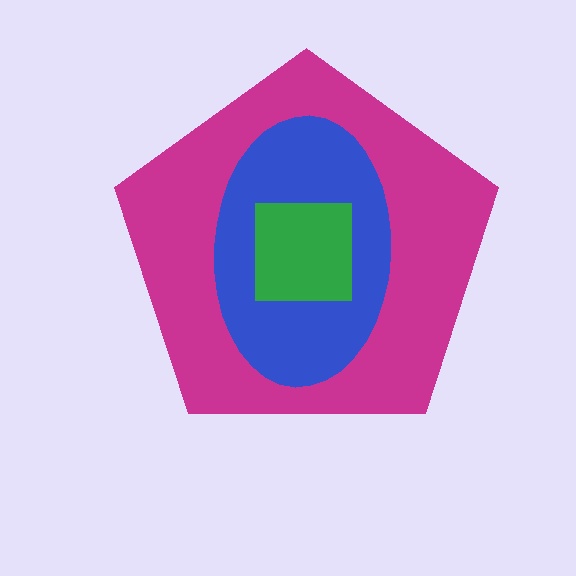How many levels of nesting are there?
3.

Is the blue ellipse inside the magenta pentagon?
Yes.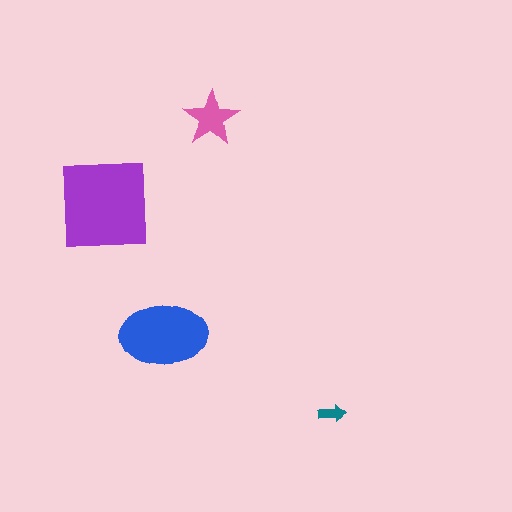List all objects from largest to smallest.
The purple square, the blue ellipse, the pink star, the teal arrow.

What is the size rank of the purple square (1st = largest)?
1st.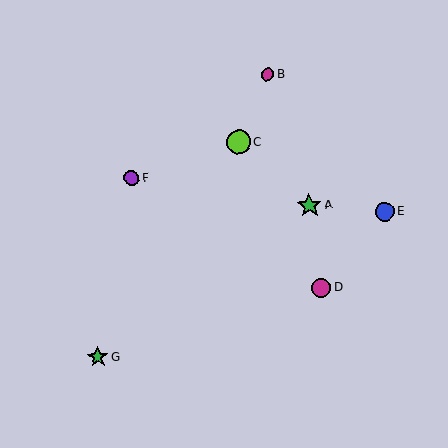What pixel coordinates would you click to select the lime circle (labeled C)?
Click at (238, 142) to select the lime circle C.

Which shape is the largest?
The green star (labeled A) is the largest.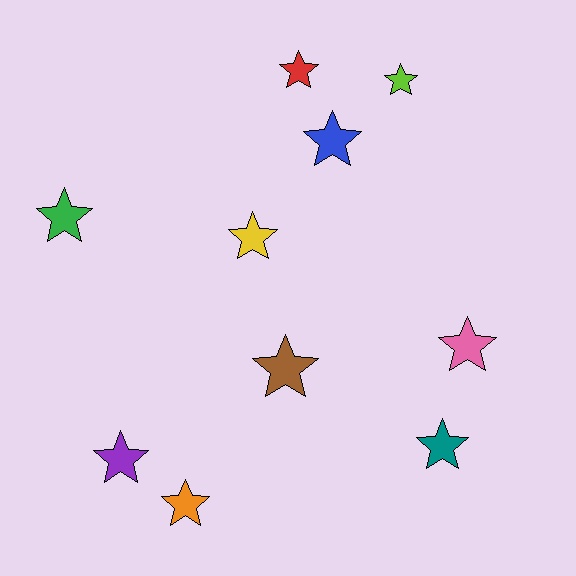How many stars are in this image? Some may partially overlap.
There are 10 stars.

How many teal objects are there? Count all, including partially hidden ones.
There is 1 teal object.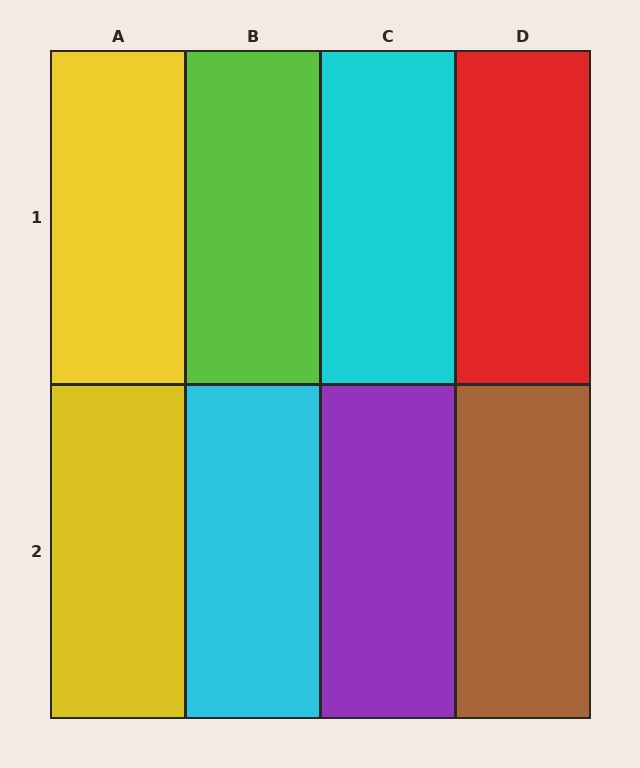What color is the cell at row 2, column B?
Cyan.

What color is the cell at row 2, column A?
Yellow.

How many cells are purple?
1 cell is purple.